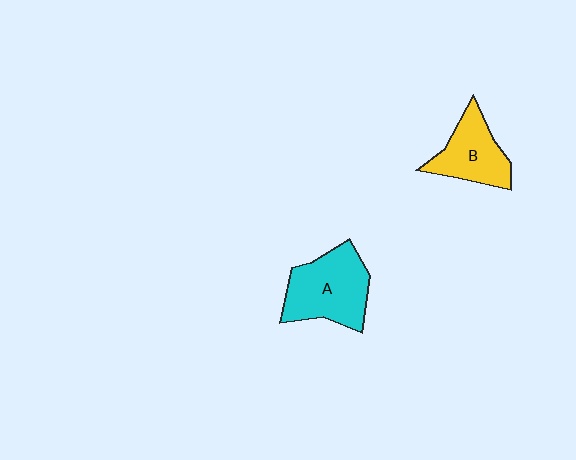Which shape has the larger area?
Shape A (cyan).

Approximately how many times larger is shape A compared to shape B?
Approximately 1.3 times.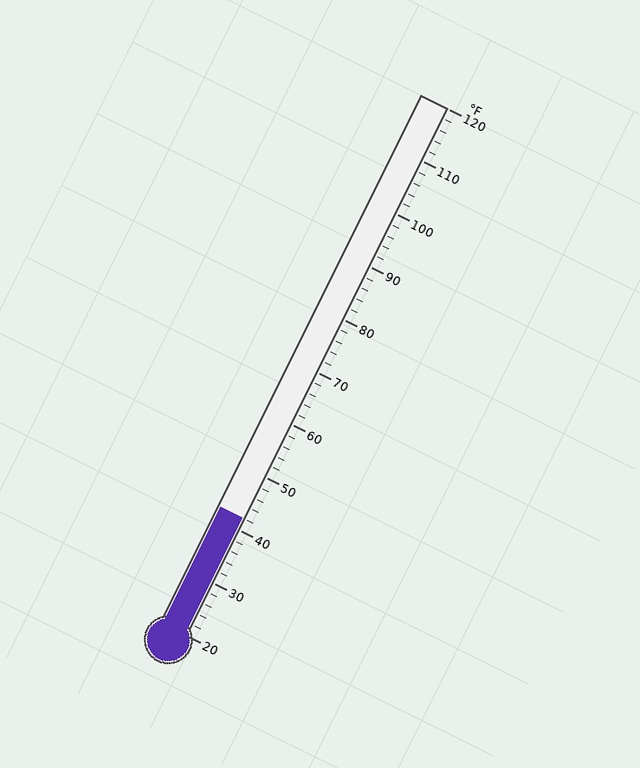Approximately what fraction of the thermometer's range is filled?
The thermometer is filled to approximately 20% of its range.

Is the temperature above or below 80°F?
The temperature is below 80°F.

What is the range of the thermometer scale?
The thermometer scale ranges from 20°F to 120°F.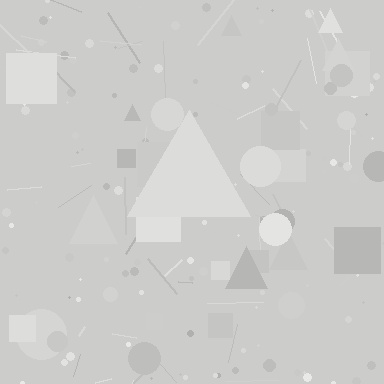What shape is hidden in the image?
A triangle is hidden in the image.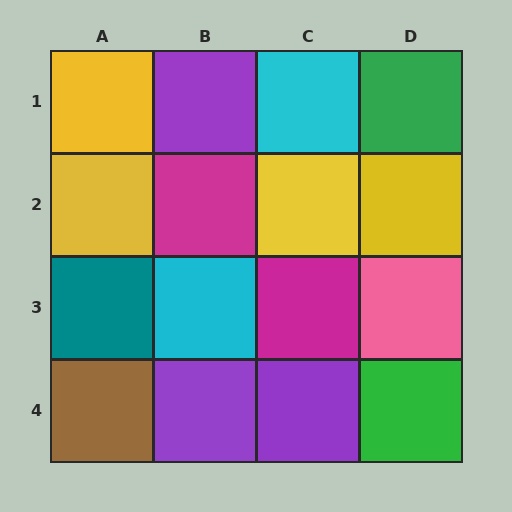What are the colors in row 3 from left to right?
Teal, cyan, magenta, pink.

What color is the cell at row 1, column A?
Yellow.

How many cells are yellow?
4 cells are yellow.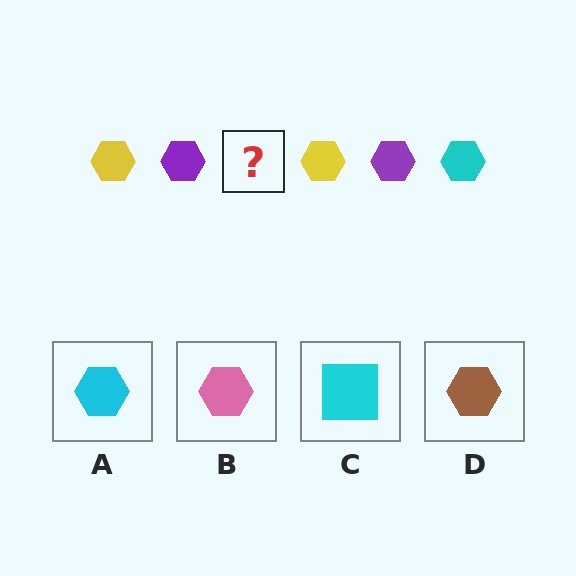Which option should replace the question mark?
Option A.